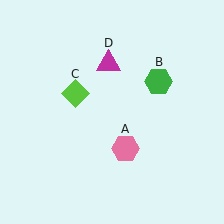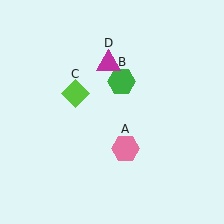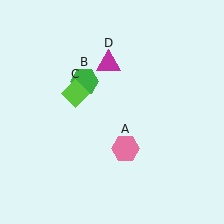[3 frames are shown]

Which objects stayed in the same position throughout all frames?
Pink hexagon (object A) and lime diamond (object C) and magenta triangle (object D) remained stationary.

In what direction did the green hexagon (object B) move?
The green hexagon (object B) moved left.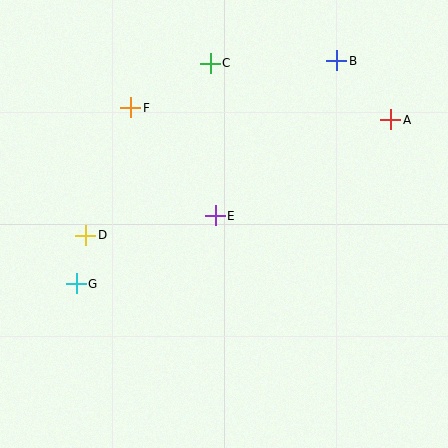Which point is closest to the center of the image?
Point E at (215, 216) is closest to the center.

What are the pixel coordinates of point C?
Point C is at (210, 63).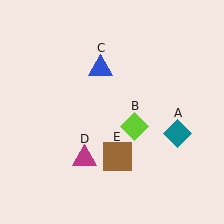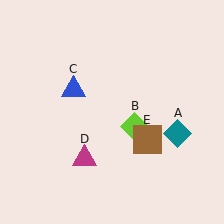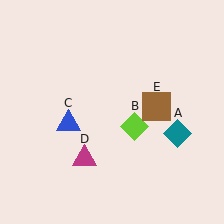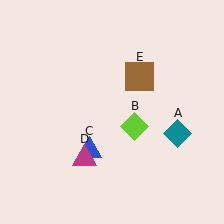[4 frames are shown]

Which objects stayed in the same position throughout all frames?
Teal diamond (object A) and lime diamond (object B) and magenta triangle (object D) remained stationary.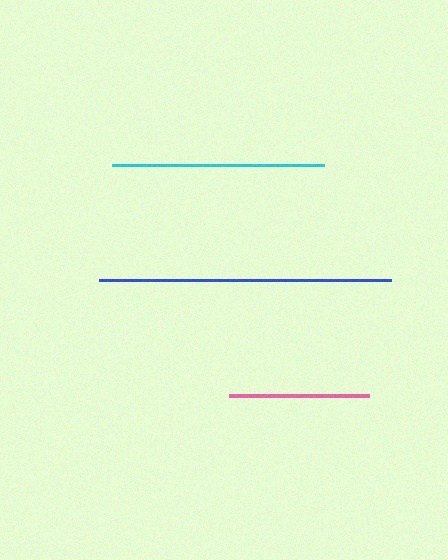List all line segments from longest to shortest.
From longest to shortest: blue, cyan, pink.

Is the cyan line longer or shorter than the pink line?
The cyan line is longer than the pink line.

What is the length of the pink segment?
The pink segment is approximately 140 pixels long.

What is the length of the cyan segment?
The cyan segment is approximately 211 pixels long.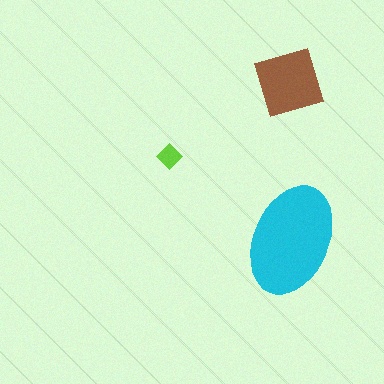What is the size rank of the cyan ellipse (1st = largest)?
1st.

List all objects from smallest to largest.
The lime diamond, the brown square, the cyan ellipse.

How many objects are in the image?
There are 3 objects in the image.